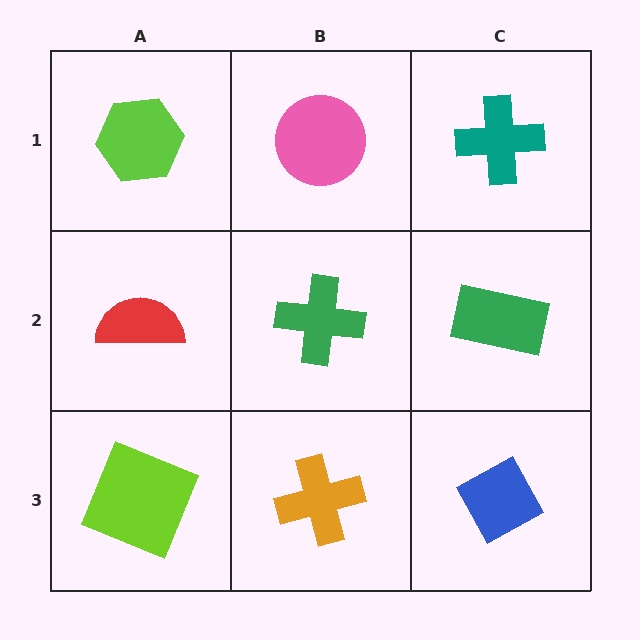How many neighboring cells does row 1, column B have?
3.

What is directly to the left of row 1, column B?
A lime hexagon.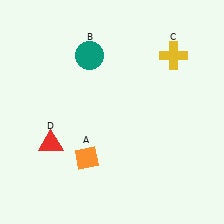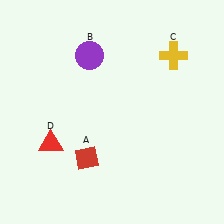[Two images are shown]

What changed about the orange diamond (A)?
In Image 1, A is orange. In Image 2, it changed to red.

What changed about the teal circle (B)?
In Image 1, B is teal. In Image 2, it changed to purple.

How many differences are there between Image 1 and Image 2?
There are 2 differences between the two images.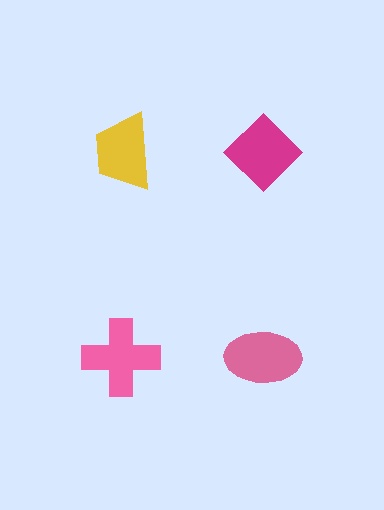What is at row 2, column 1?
A pink cross.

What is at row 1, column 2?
A magenta diamond.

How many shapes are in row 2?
2 shapes.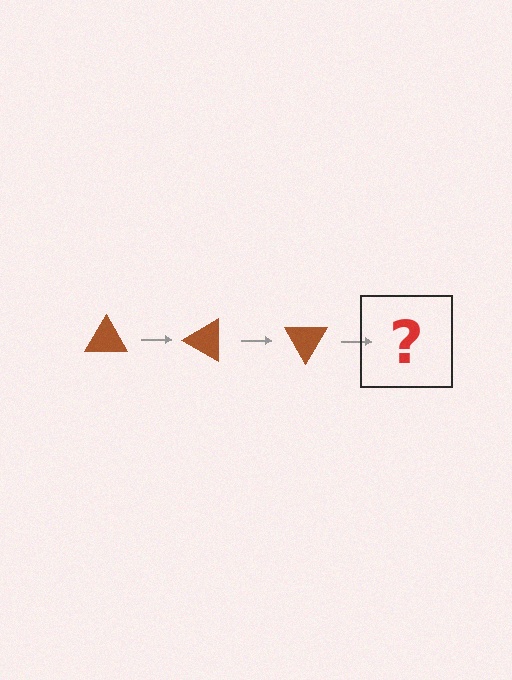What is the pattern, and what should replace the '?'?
The pattern is that the triangle rotates 30 degrees each step. The '?' should be a brown triangle rotated 90 degrees.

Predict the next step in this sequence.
The next step is a brown triangle rotated 90 degrees.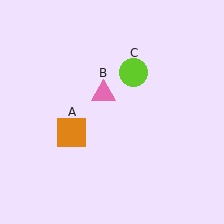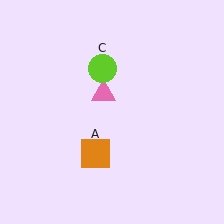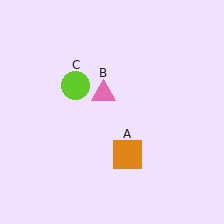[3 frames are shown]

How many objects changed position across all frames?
2 objects changed position: orange square (object A), lime circle (object C).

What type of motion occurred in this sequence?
The orange square (object A), lime circle (object C) rotated counterclockwise around the center of the scene.